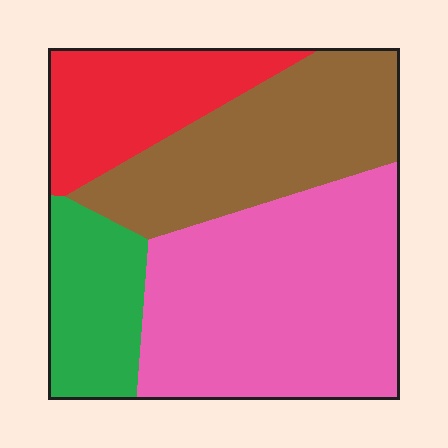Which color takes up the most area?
Pink, at roughly 40%.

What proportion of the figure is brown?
Brown takes up about one quarter (1/4) of the figure.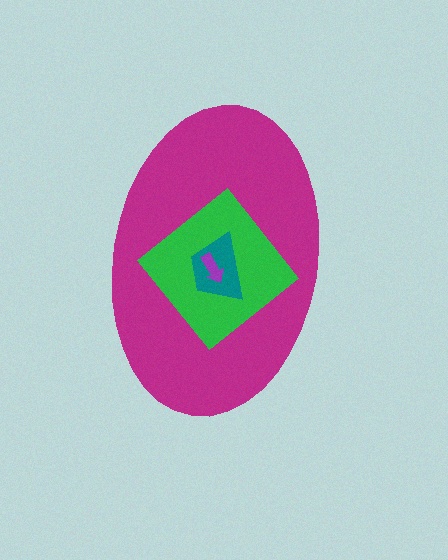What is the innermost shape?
The purple arrow.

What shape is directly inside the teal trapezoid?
The purple arrow.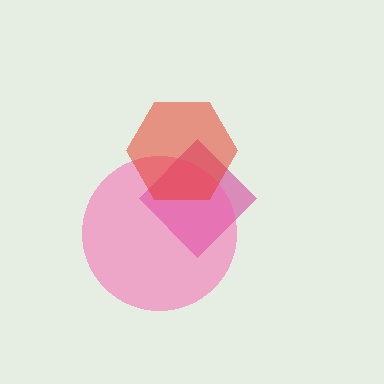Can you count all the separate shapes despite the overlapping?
Yes, there are 3 separate shapes.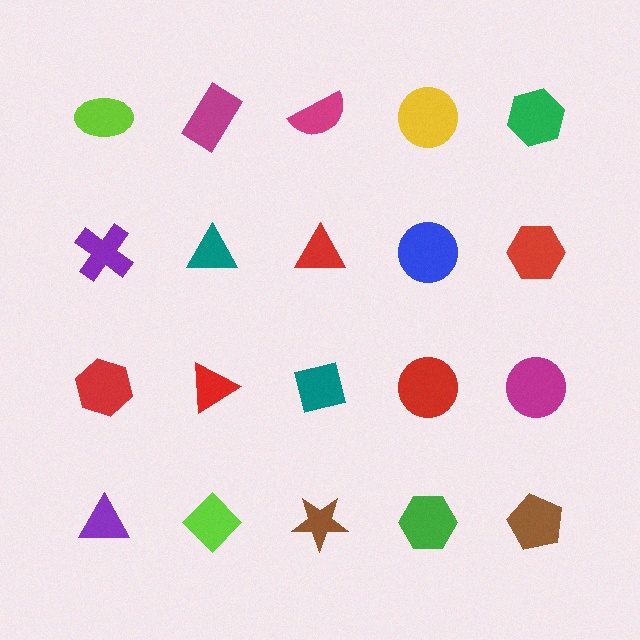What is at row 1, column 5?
A green hexagon.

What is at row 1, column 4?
A yellow circle.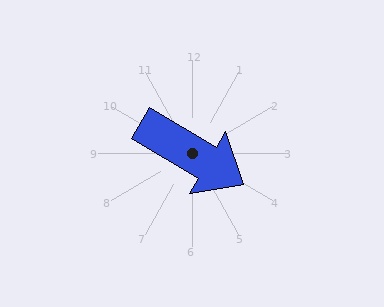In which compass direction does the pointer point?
Southeast.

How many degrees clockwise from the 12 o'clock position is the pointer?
Approximately 121 degrees.